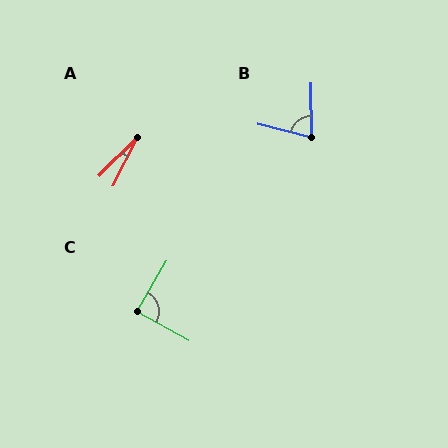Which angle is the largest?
C, at approximately 88 degrees.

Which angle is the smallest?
A, at approximately 18 degrees.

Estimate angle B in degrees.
Approximately 76 degrees.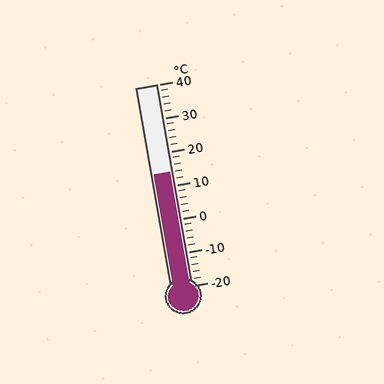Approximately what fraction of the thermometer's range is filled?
The thermometer is filled to approximately 55% of its range.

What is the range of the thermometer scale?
The thermometer scale ranges from -20°C to 40°C.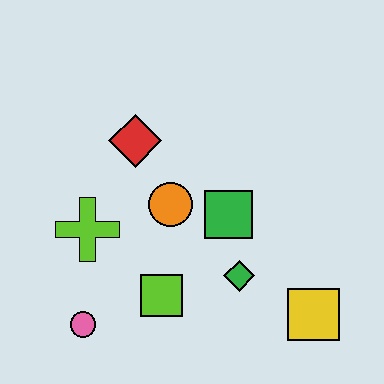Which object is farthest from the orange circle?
The yellow square is farthest from the orange circle.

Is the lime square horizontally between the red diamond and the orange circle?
Yes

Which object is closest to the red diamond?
The orange circle is closest to the red diamond.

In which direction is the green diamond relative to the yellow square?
The green diamond is to the left of the yellow square.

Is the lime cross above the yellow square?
Yes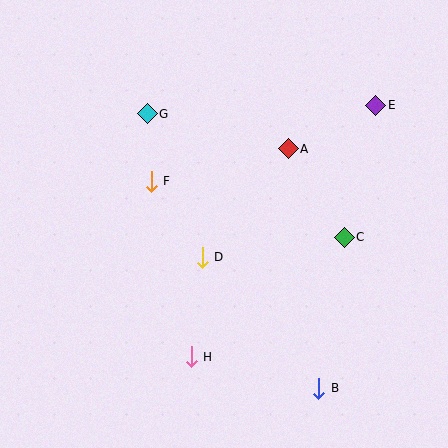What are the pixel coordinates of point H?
Point H is at (191, 357).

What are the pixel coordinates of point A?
Point A is at (288, 149).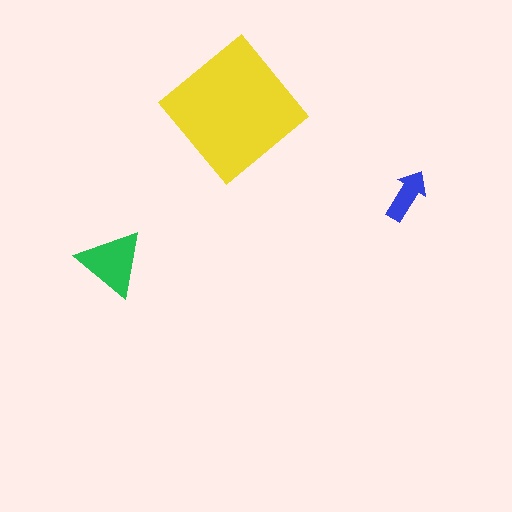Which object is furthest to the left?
The green triangle is leftmost.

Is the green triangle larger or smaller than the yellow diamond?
Smaller.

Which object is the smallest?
The blue arrow.